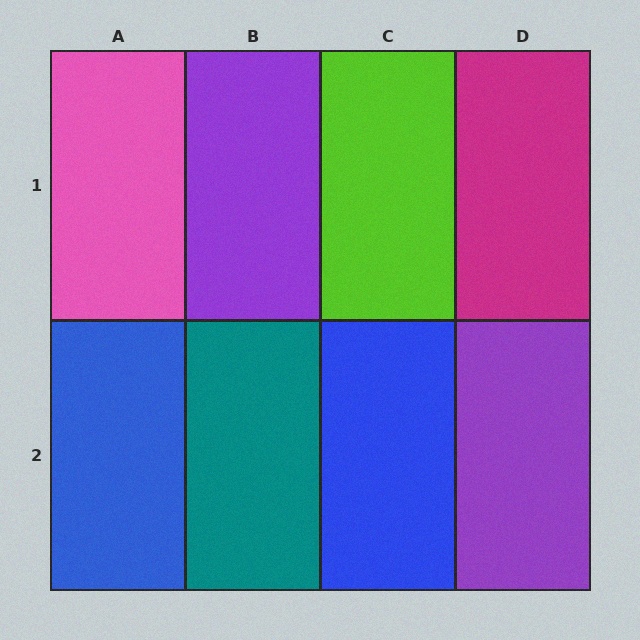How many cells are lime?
1 cell is lime.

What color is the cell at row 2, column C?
Blue.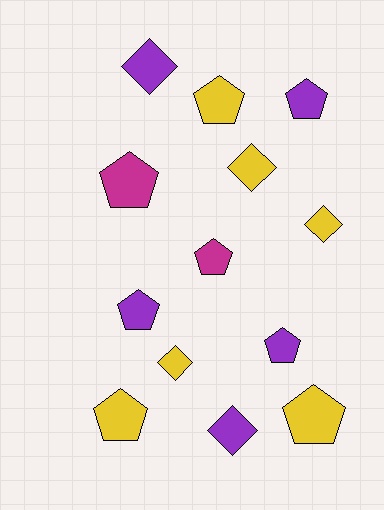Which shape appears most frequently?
Pentagon, with 8 objects.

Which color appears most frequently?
Yellow, with 6 objects.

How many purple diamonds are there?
There are 2 purple diamonds.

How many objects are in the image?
There are 13 objects.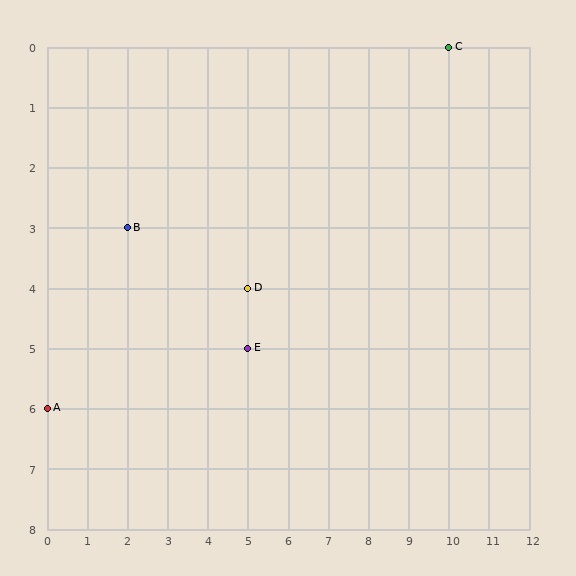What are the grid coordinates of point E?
Point E is at grid coordinates (5, 5).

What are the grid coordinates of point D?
Point D is at grid coordinates (5, 4).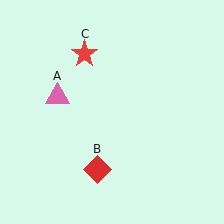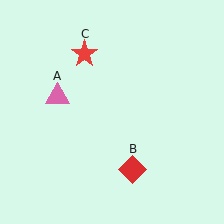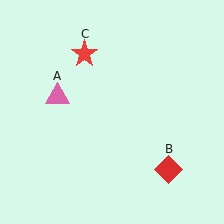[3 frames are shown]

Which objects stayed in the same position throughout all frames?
Pink triangle (object A) and red star (object C) remained stationary.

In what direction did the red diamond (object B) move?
The red diamond (object B) moved right.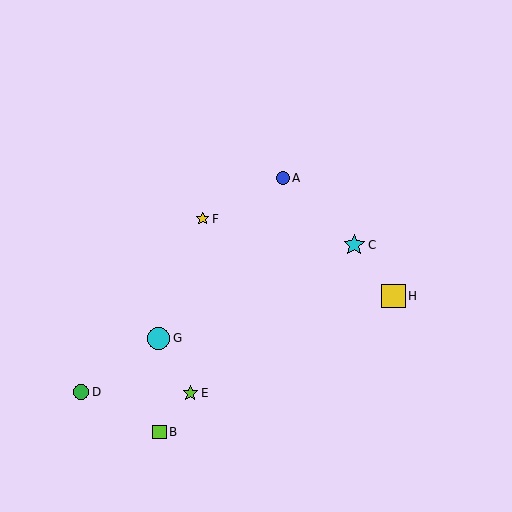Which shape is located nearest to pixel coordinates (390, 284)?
The yellow square (labeled H) at (393, 296) is nearest to that location.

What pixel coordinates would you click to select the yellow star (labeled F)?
Click at (203, 219) to select the yellow star F.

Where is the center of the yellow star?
The center of the yellow star is at (203, 219).